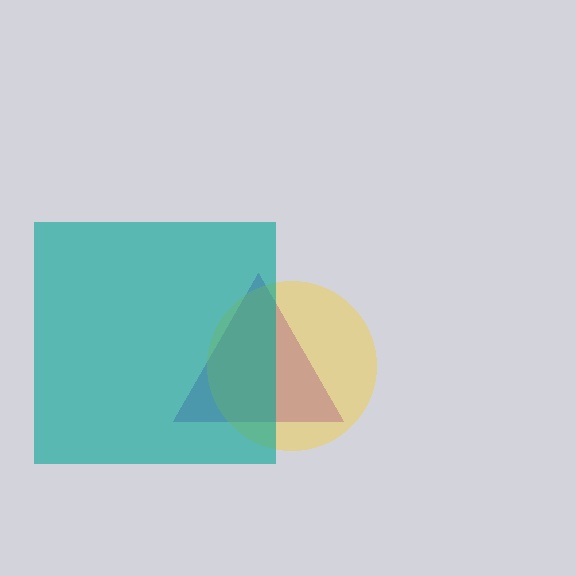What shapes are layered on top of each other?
The layered shapes are: a purple triangle, a yellow circle, a teal square.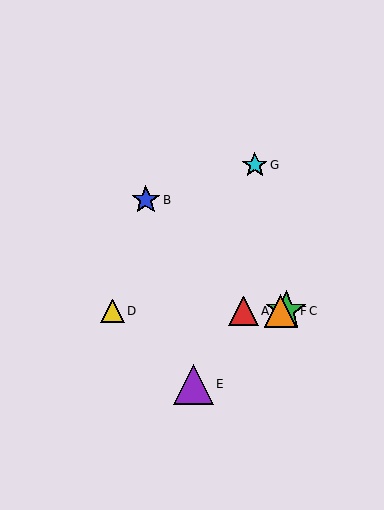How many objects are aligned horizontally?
4 objects (A, C, D, F) are aligned horizontally.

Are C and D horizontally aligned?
Yes, both are at y≈311.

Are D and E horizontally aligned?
No, D is at y≈311 and E is at y≈384.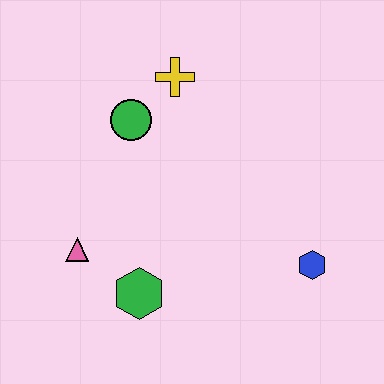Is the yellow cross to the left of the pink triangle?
No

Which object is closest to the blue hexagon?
The green hexagon is closest to the blue hexagon.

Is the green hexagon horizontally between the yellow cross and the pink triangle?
Yes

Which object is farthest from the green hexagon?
The yellow cross is farthest from the green hexagon.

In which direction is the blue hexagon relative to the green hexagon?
The blue hexagon is to the right of the green hexagon.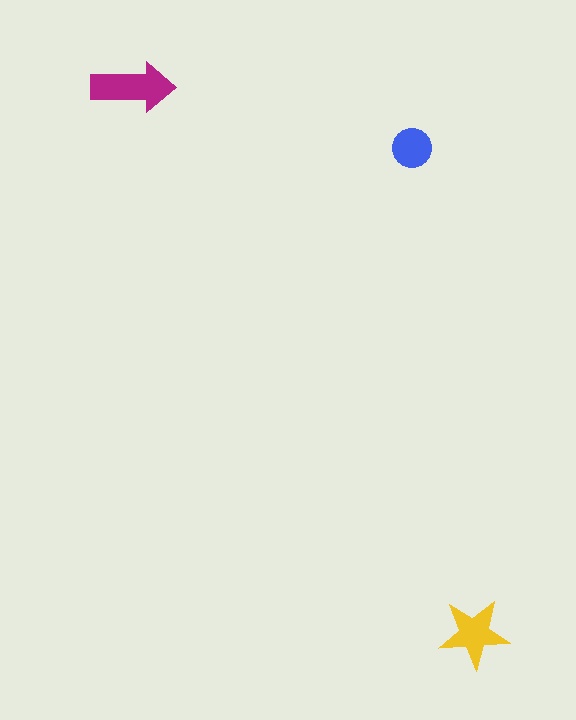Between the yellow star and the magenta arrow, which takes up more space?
The magenta arrow.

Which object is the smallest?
The blue circle.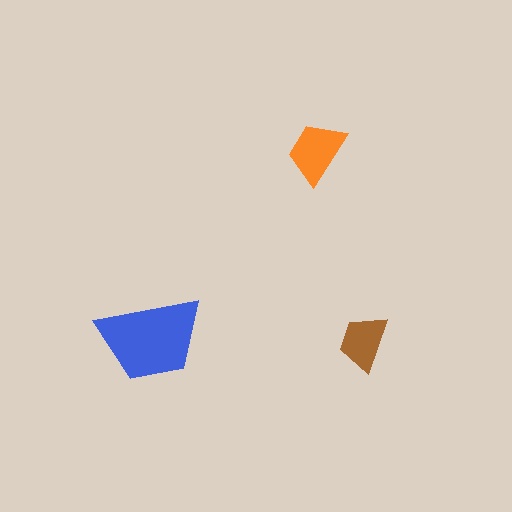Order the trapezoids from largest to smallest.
the blue one, the orange one, the brown one.